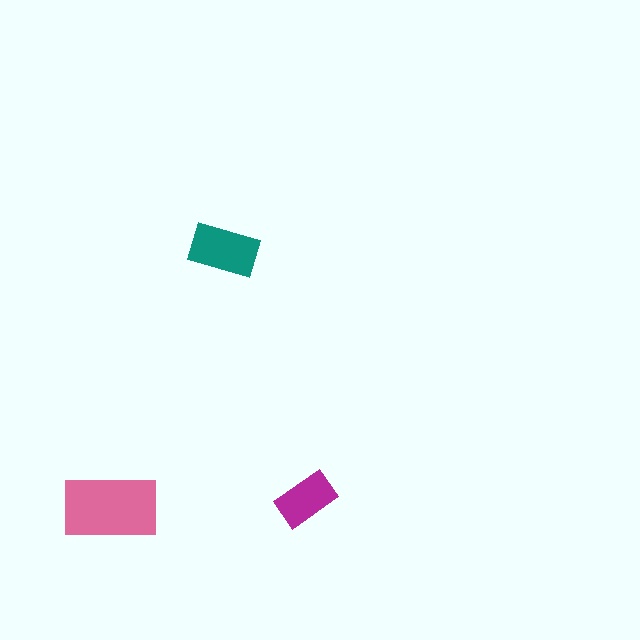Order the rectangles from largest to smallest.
the pink one, the teal one, the magenta one.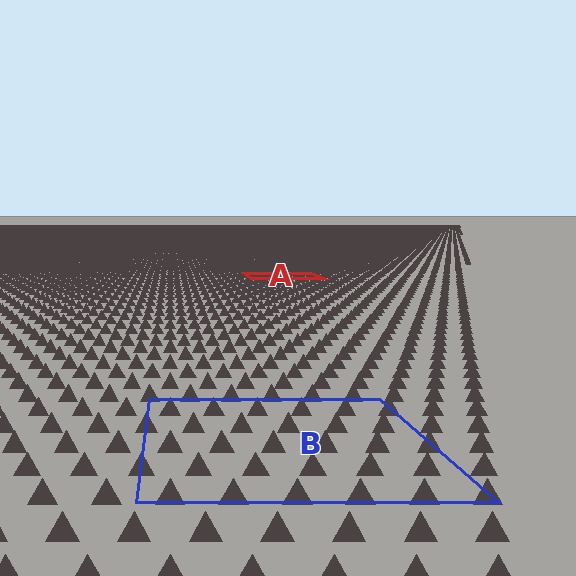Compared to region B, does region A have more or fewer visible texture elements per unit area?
Region A has more texture elements per unit area — they are packed more densely because it is farther away.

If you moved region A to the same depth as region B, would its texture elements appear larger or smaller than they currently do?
They would appear larger. At a closer depth, the same texture elements are projected at a bigger on-screen size.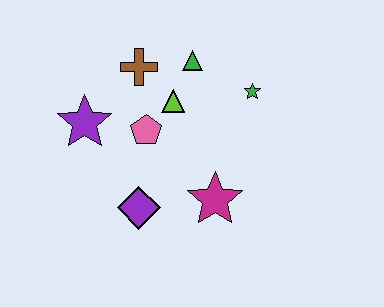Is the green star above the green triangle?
No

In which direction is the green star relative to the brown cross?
The green star is to the right of the brown cross.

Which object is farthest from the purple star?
The green star is farthest from the purple star.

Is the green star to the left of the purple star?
No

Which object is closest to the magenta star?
The purple diamond is closest to the magenta star.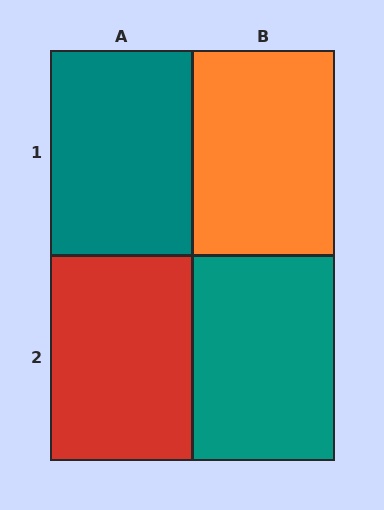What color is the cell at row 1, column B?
Orange.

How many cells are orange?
1 cell is orange.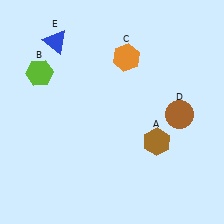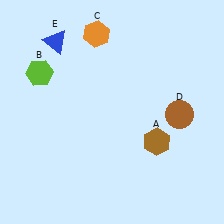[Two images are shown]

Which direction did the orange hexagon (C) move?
The orange hexagon (C) moved left.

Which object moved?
The orange hexagon (C) moved left.